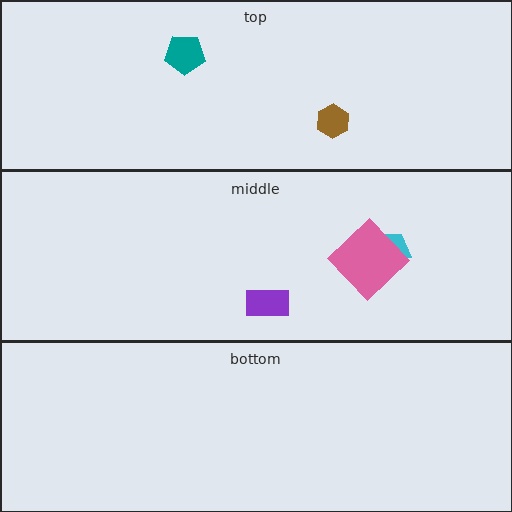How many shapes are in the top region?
2.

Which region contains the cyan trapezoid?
The middle region.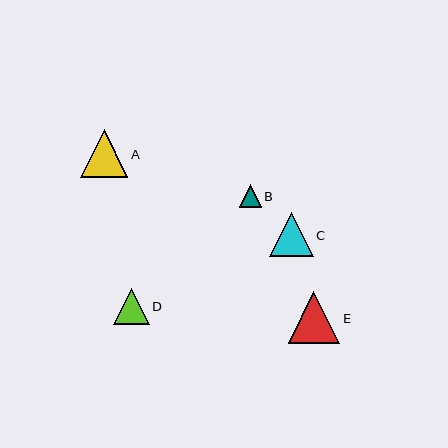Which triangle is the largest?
Triangle E is the largest with a size of approximately 52 pixels.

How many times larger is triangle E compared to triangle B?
Triangle E is approximately 2.3 times the size of triangle B.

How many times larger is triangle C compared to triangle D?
Triangle C is approximately 1.2 times the size of triangle D.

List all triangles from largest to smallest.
From largest to smallest: E, A, C, D, B.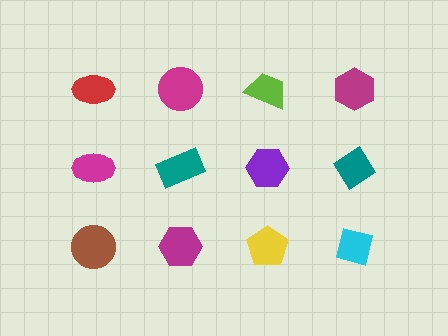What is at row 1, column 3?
A lime trapezoid.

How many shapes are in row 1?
4 shapes.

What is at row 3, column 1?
A brown circle.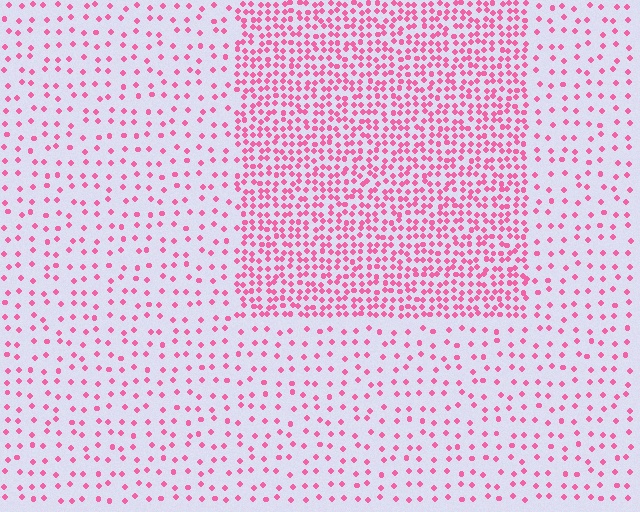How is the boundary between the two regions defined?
The boundary is defined by a change in element density (approximately 2.8x ratio). All elements are the same color, size, and shape.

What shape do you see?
I see a rectangle.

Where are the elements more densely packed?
The elements are more densely packed inside the rectangle boundary.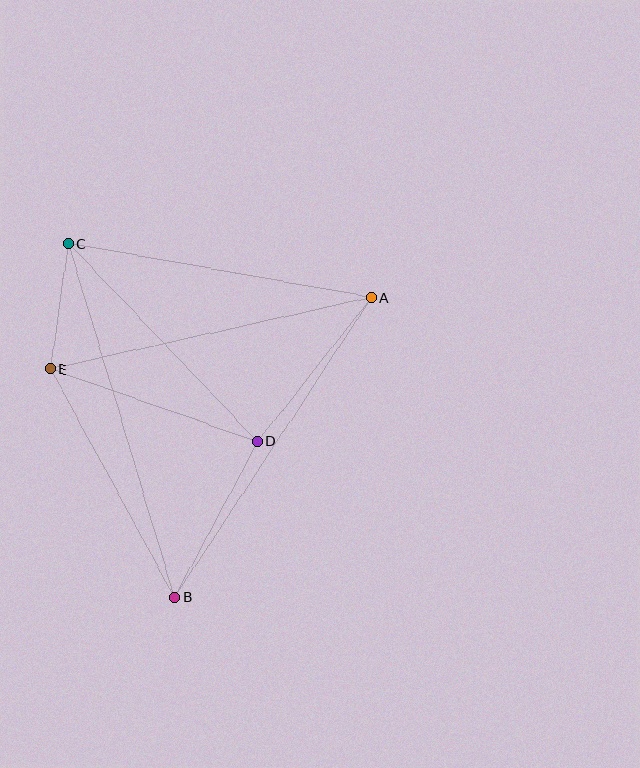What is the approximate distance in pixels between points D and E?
The distance between D and E is approximately 219 pixels.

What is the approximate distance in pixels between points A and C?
The distance between A and C is approximately 308 pixels.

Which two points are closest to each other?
Points C and E are closest to each other.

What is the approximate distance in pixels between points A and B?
The distance between A and B is approximately 358 pixels.